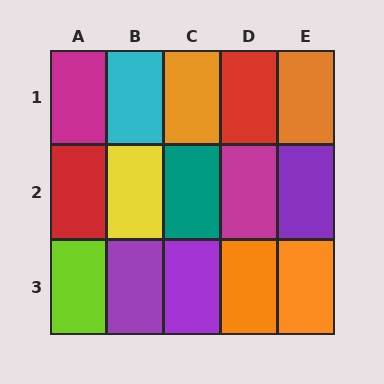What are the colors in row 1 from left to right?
Magenta, cyan, orange, red, orange.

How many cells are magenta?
2 cells are magenta.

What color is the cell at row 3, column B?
Purple.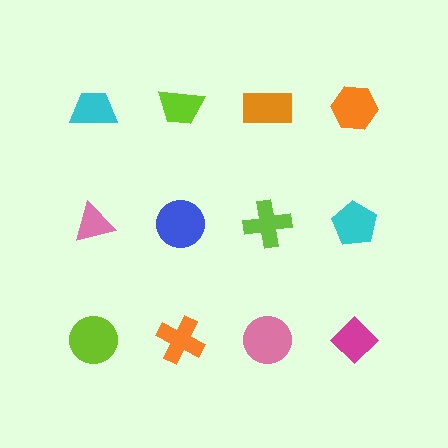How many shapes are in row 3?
4 shapes.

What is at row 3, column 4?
A magenta diamond.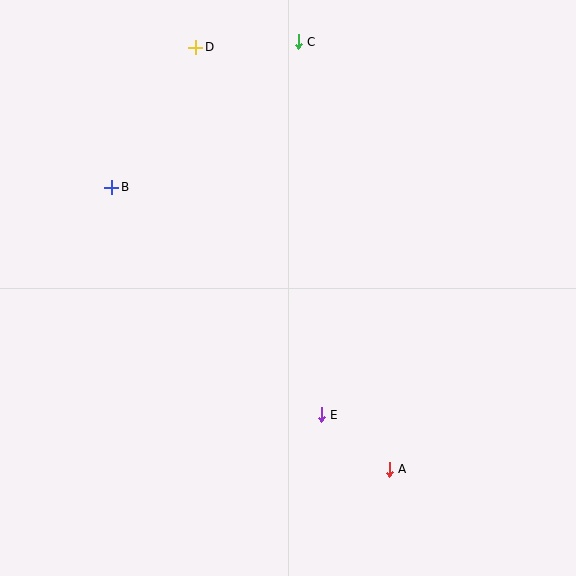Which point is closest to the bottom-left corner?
Point E is closest to the bottom-left corner.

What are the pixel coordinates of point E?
Point E is at (321, 415).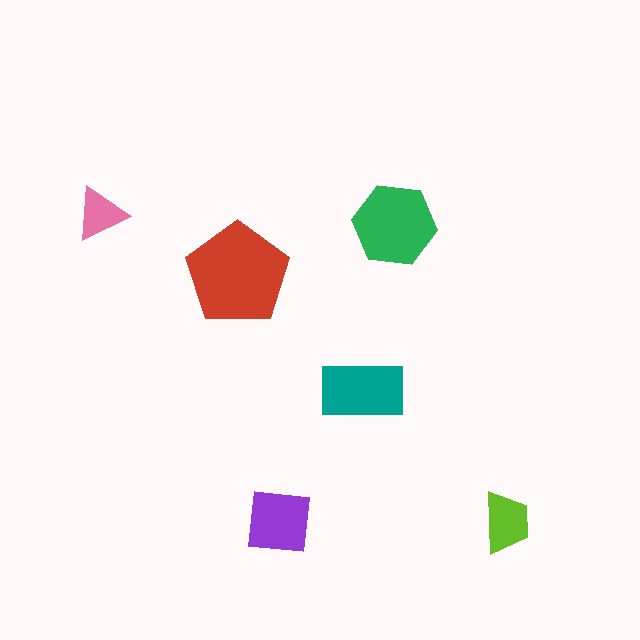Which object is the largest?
The red pentagon.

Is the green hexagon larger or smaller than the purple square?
Larger.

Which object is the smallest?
The pink triangle.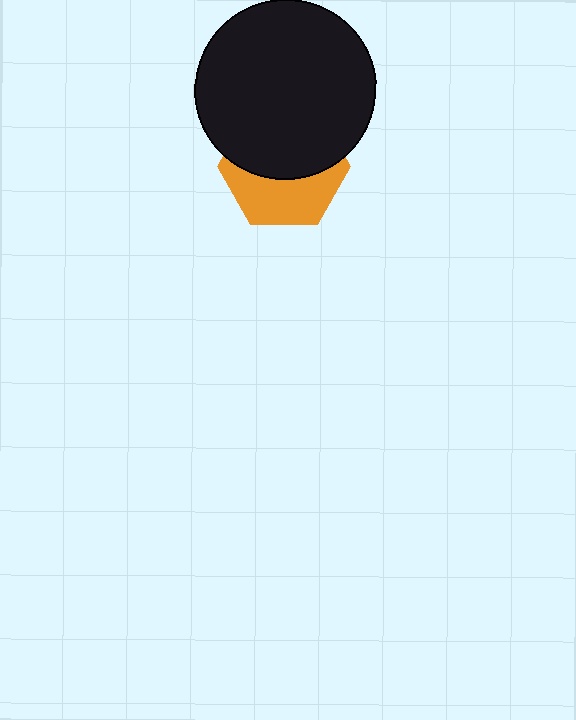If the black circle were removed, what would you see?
You would see the complete orange hexagon.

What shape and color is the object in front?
The object in front is a black circle.